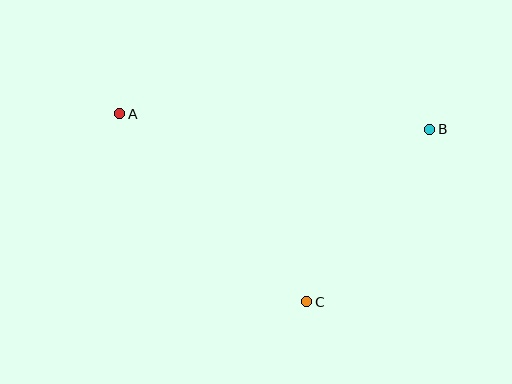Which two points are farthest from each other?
Points A and B are farthest from each other.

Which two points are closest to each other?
Points B and C are closest to each other.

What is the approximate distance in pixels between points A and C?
The distance between A and C is approximately 265 pixels.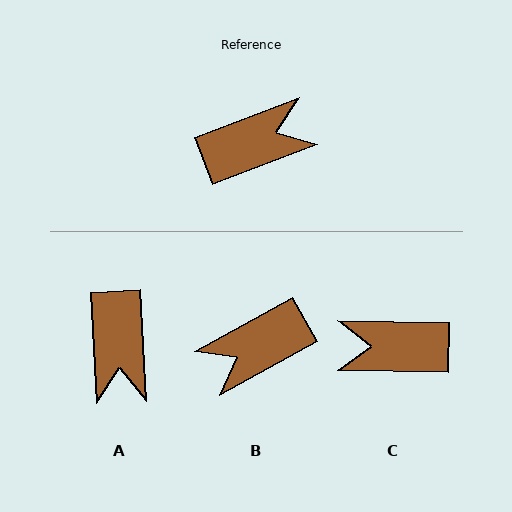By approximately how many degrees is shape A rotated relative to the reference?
Approximately 108 degrees clockwise.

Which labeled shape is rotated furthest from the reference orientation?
B, about 172 degrees away.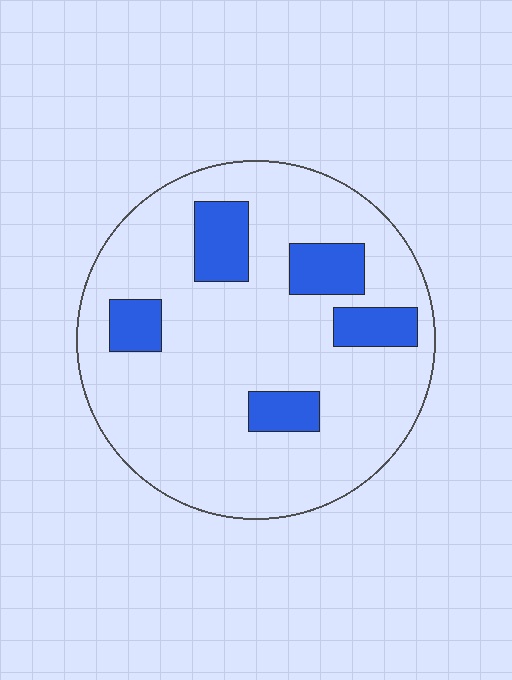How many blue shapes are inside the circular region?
5.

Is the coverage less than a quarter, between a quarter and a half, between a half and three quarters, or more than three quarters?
Less than a quarter.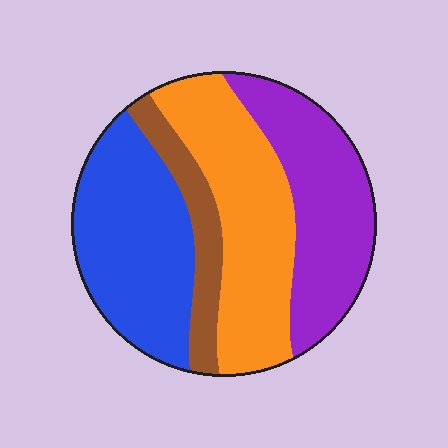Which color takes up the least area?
Brown, at roughly 10%.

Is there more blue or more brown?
Blue.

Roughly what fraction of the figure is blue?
Blue covers about 30% of the figure.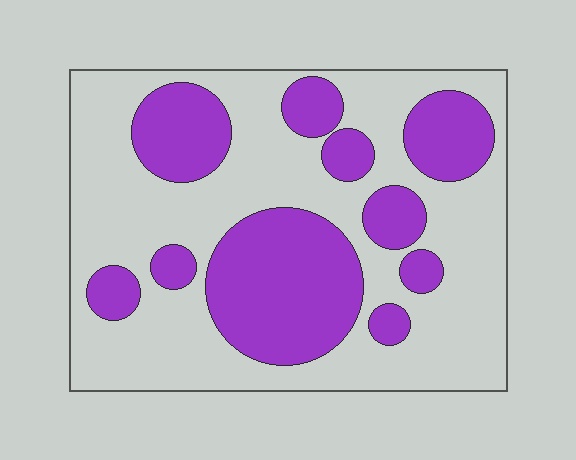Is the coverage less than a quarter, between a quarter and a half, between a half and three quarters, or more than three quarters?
Between a quarter and a half.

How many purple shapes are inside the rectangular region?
10.